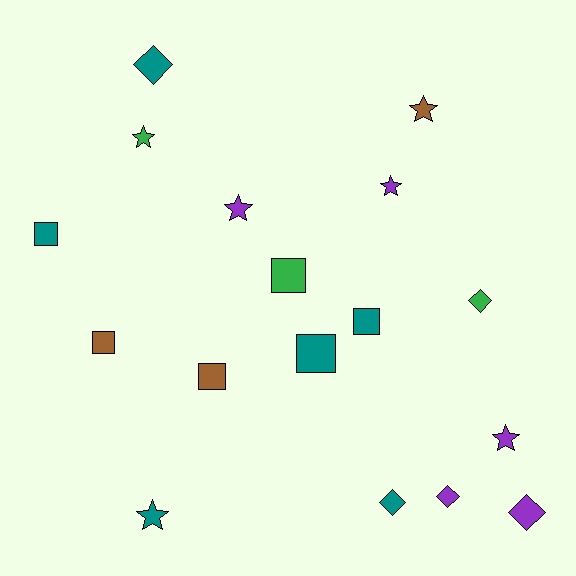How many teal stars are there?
There is 1 teal star.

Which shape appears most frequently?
Square, with 6 objects.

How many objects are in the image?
There are 17 objects.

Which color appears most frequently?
Teal, with 6 objects.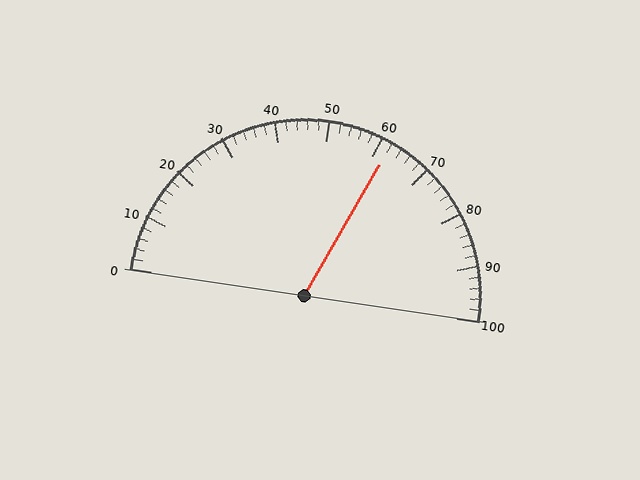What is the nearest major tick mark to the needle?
The nearest major tick mark is 60.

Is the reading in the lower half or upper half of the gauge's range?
The reading is in the upper half of the range (0 to 100).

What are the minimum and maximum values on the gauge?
The gauge ranges from 0 to 100.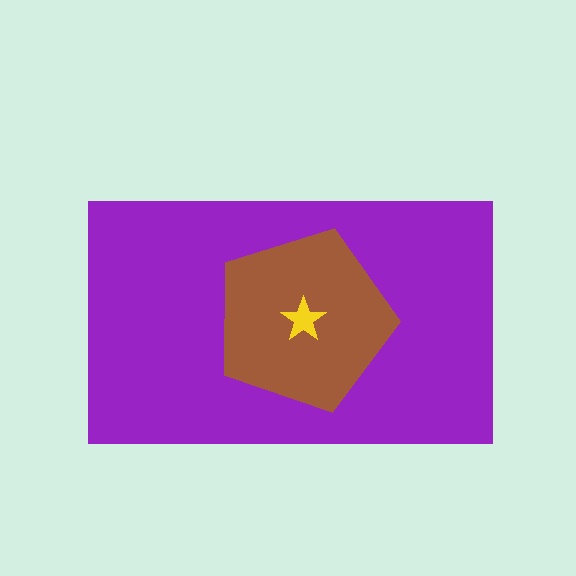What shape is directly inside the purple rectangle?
The brown pentagon.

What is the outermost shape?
The purple rectangle.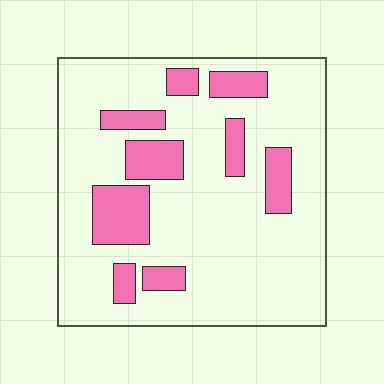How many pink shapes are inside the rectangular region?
9.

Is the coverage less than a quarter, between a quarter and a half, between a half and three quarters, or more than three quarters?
Less than a quarter.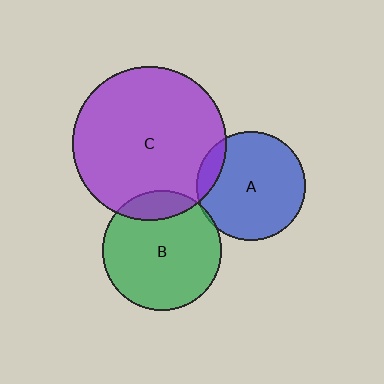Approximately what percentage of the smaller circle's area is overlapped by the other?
Approximately 10%.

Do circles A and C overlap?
Yes.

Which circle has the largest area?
Circle C (purple).